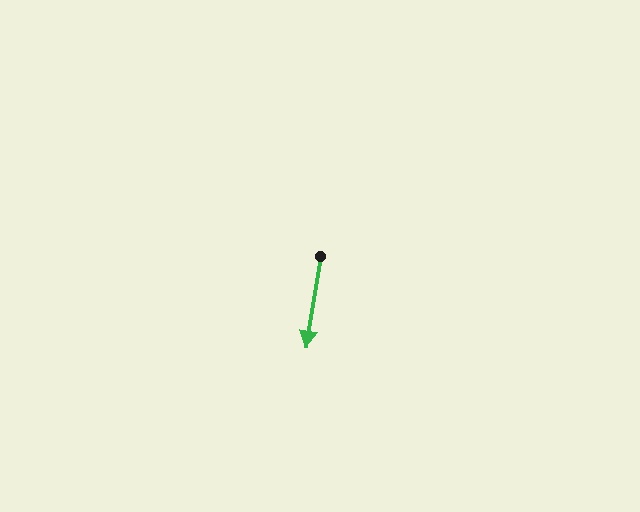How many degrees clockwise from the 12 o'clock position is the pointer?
Approximately 189 degrees.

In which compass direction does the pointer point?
South.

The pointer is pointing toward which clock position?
Roughly 6 o'clock.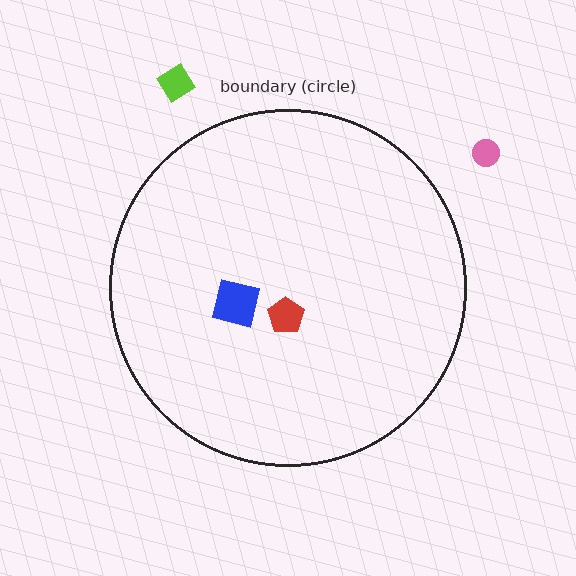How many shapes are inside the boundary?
2 inside, 2 outside.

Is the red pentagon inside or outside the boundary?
Inside.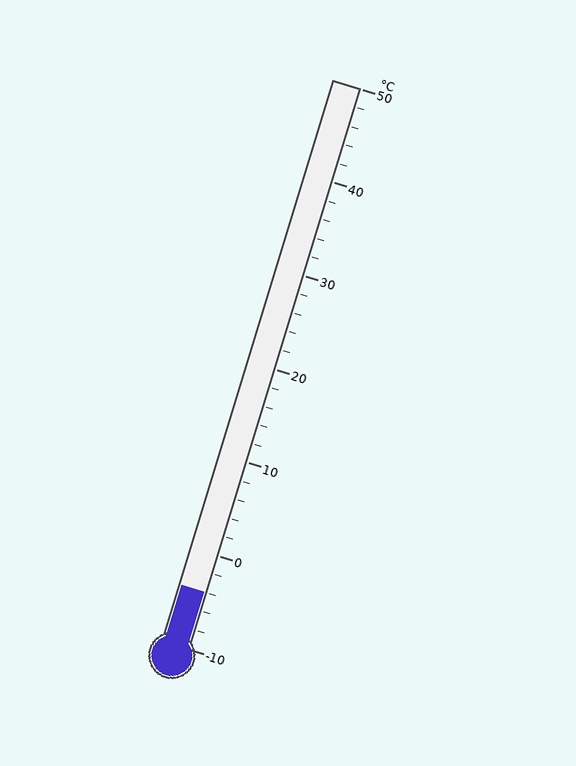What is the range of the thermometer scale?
The thermometer scale ranges from -10°C to 50°C.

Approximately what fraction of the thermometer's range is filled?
The thermometer is filled to approximately 10% of its range.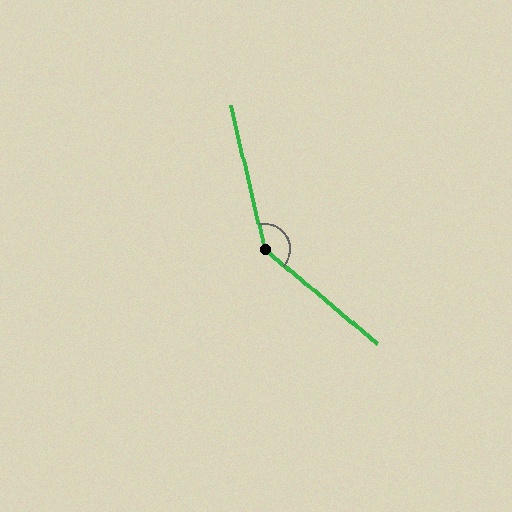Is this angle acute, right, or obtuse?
It is obtuse.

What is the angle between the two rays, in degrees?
Approximately 143 degrees.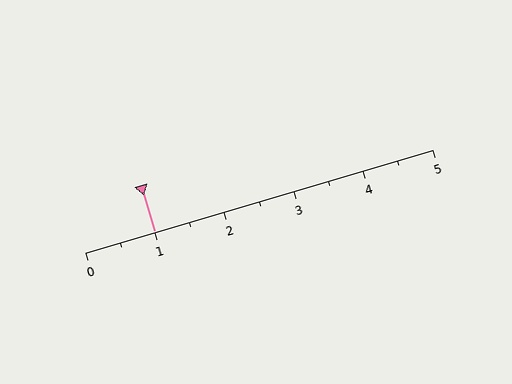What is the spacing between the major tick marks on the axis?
The major ticks are spaced 1 apart.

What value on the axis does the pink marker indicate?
The marker indicates approximately 1.